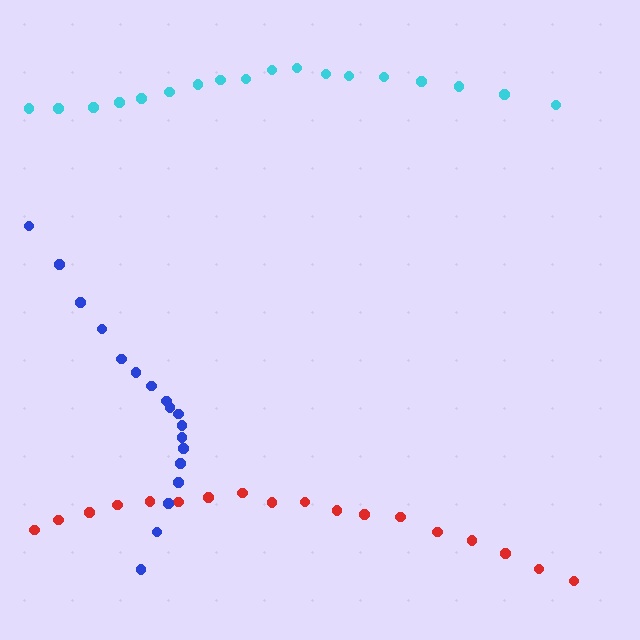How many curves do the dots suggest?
There are 3 distinct paths.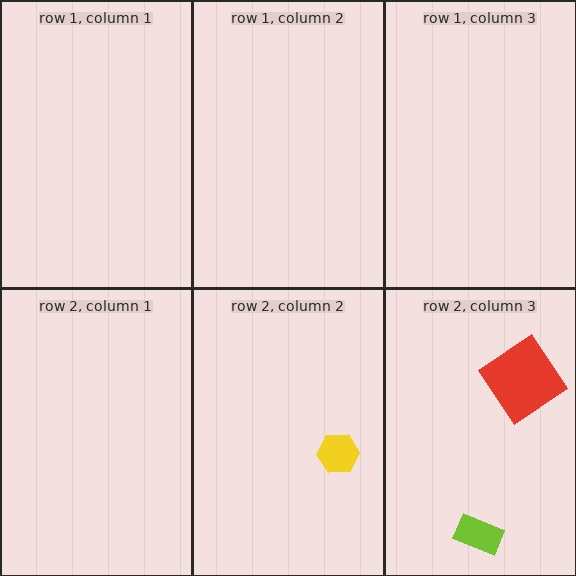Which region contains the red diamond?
The row 2, column 3 region.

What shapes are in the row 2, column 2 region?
The yellow hexagon.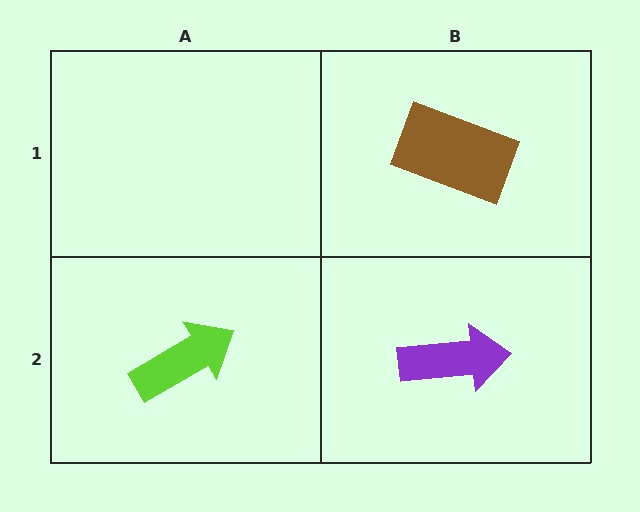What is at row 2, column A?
A lime arrow.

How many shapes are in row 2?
2 shapes.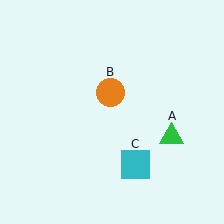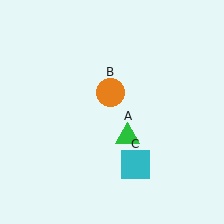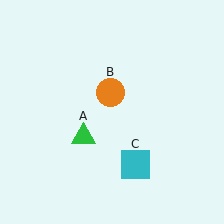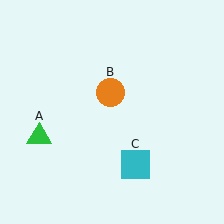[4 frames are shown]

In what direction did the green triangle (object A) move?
The green triangle (object A) moved left.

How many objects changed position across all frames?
1 object changed position: green triangle (object A).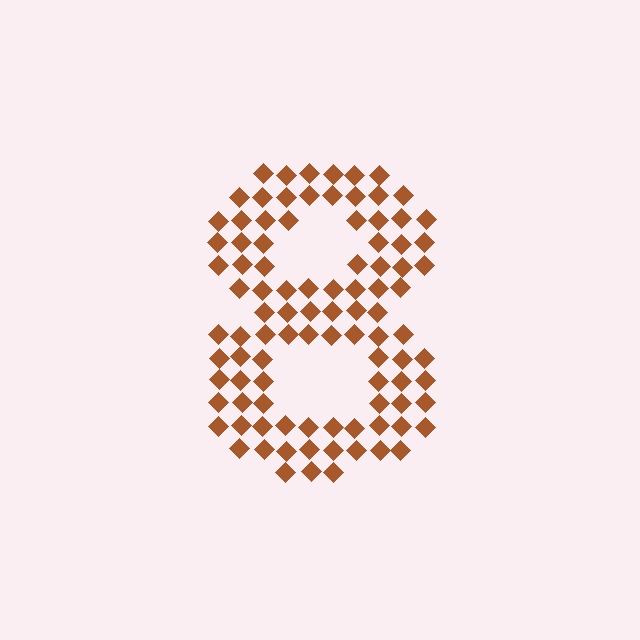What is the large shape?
The large shape is the digit 8.